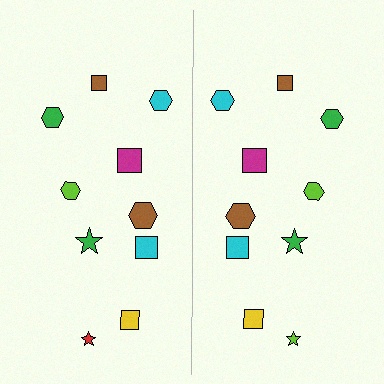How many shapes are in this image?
There are 20 shapes in this image.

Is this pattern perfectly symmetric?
No, the pattern is not perfectly symmetric. The lime star on the right side breaks the symmetry — its mirror counterpart is red.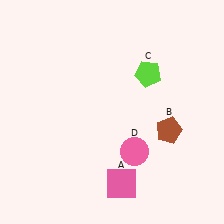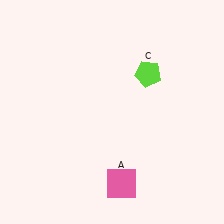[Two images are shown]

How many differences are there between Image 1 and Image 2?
There are 2 differences between the two images.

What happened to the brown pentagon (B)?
The brown pentagon (B) was removed in Image 2. It was in the bottom-right area of Image 1.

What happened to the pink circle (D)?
The pink circle (D) was removed in Image 2. It was in the bottom-right area of Image 1.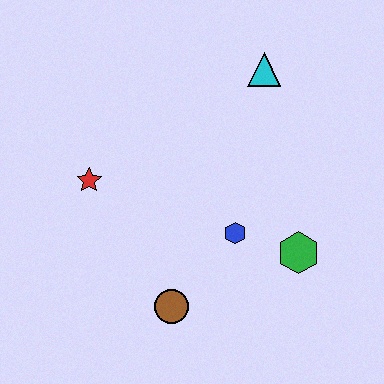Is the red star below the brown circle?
No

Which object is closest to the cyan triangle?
The blue hexagon is closest to the cyan triangle.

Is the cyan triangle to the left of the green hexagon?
Yes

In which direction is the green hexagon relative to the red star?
The green hexagon is to the right of the red star.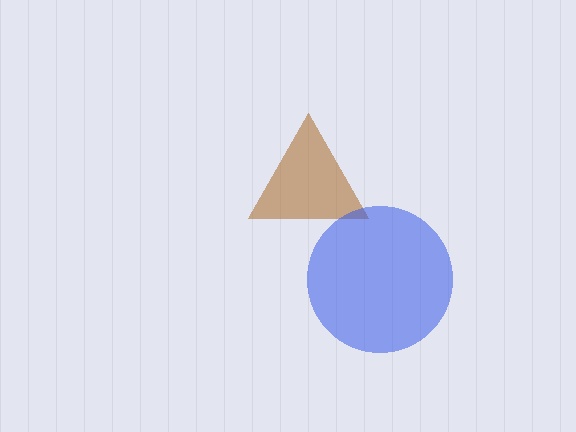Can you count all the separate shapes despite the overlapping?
Yes, there are 2 separate shapes.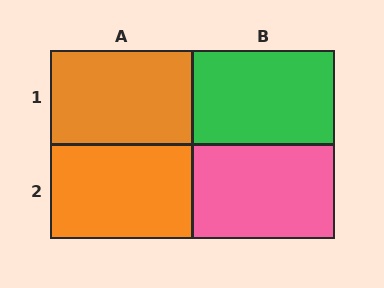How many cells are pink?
1 cell is pink.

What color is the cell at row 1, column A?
Orange.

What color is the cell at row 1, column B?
Green.